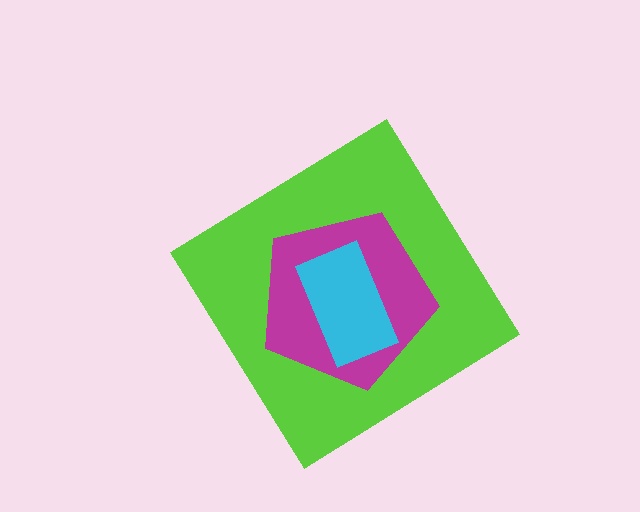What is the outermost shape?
The lime diamond.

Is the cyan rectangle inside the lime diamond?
Yes.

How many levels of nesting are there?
3.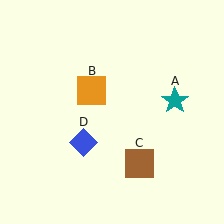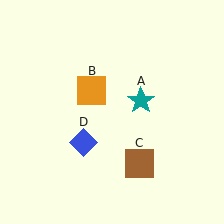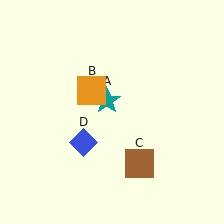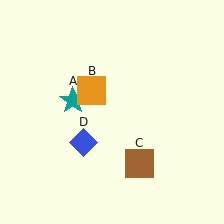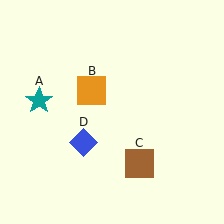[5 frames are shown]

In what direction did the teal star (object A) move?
The teal star (object A) moved left.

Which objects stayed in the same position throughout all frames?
Orange square (object B) and brown square (object C) and blue diamond (object D) remained stationary.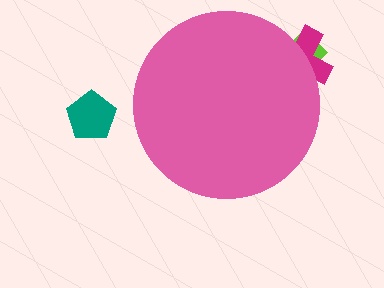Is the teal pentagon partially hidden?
No, the teal pentagon is fully visible.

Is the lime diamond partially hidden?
Yes, the lime diamond is partially hidden behind the pink circle.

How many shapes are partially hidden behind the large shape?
2 shapes are partially hidden.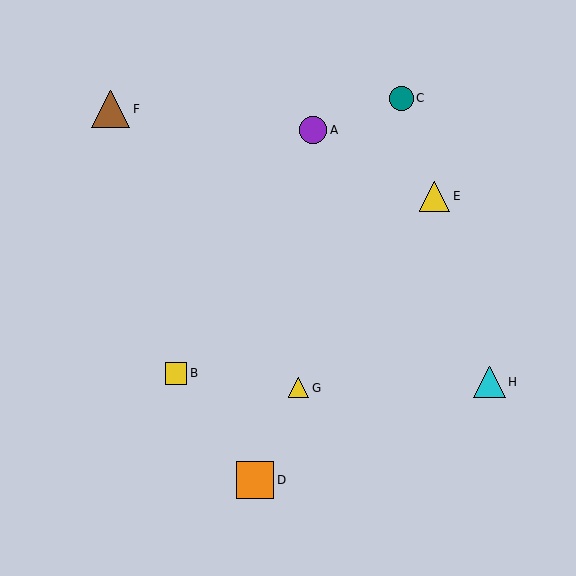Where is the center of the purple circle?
The center of the purple circle is at (313, 130).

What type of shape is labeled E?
Shape E is a yellow triangle.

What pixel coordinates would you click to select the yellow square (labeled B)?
Click at (176, 373) to select the yellow square B.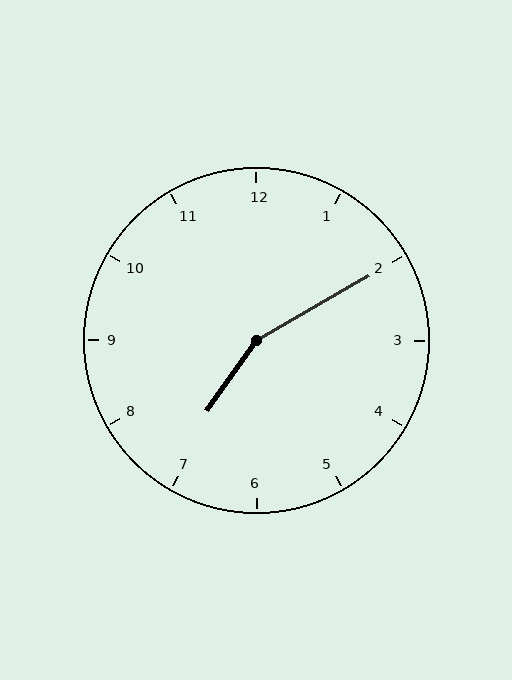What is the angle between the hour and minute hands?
Approximately 155 degrees.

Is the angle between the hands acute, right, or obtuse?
It is obtuse.